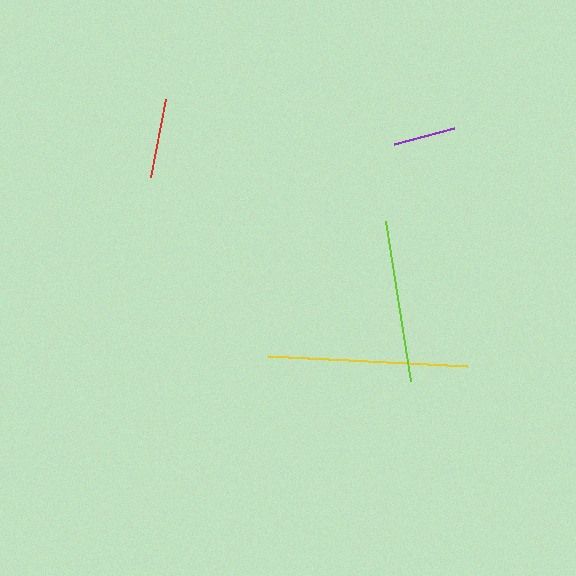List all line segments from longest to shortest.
From longest to shortest: yellow, lime, red, purple.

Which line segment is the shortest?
The purple line is the shortest at approximately 62 pixels.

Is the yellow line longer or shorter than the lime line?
The yellow line is longer than the lime line.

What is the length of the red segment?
The red segment is approximately 80 pixels long.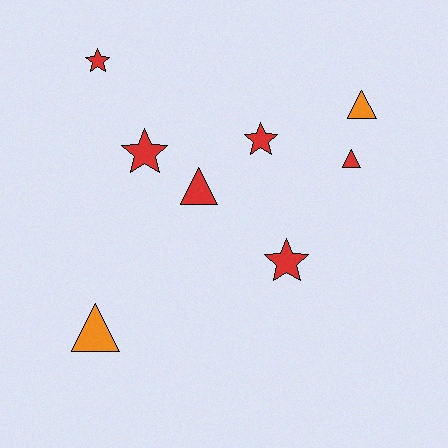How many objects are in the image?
There are 8 objects.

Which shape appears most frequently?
Triangle, with 4 objects.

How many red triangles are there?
There are 2 red triangles.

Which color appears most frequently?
Red, with 6 objects.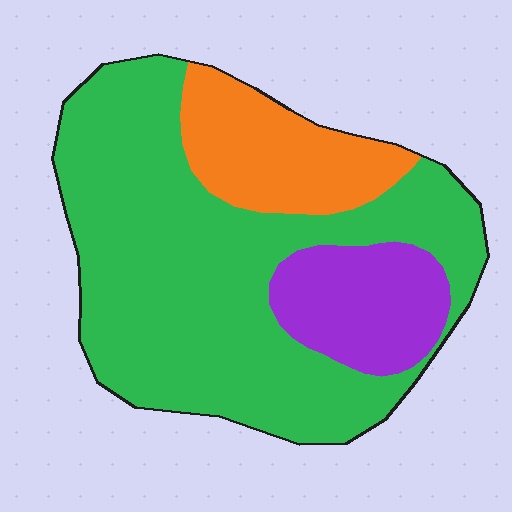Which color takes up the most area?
Green, at roughly 65%.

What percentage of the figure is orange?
Orange covers roughly 20% of the figure.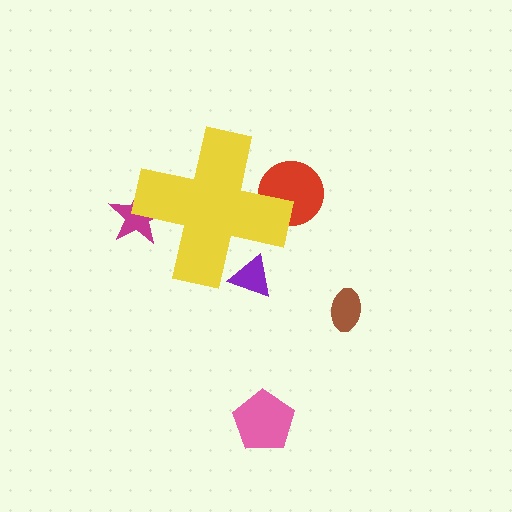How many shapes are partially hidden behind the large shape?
3 shapes are partially hidden.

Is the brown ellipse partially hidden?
No, the brown ellipse is fully visible.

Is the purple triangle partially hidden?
Yes, the purple triangle is partially hidden behind the yellow cross.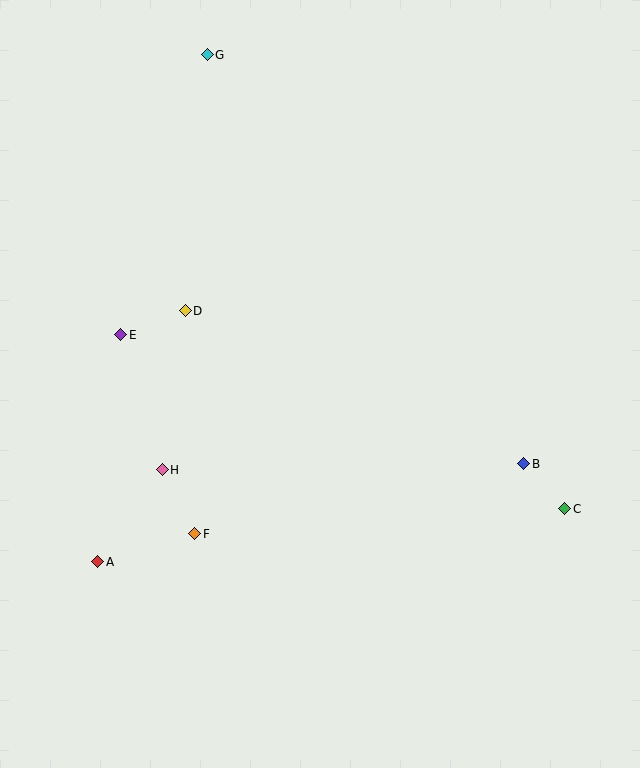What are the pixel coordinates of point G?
Point G is at (207, 55).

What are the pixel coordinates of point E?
Point E is at (121, 335).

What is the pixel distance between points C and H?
The distance between C and H is 404 pixels.